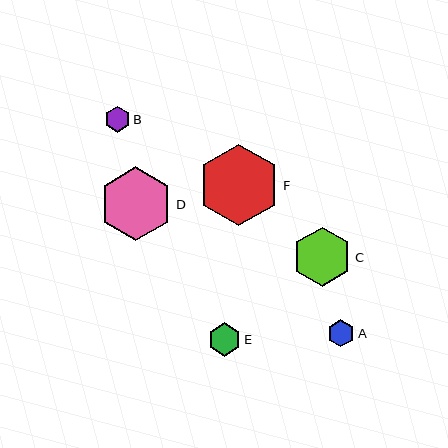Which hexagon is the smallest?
Hexagon B is the smallest with a size of approximately 26 pixels.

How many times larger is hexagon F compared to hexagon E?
Hexagon F is approximately 2.5 times the size of hexagon E.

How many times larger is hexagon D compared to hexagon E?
Hexagon D is approximately 2.2 times the size of hexagon E.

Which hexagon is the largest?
Hexagon F is the largest with a size of approximately 82 pixels.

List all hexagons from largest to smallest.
From largest to smallest: F, D, C, E, A, B.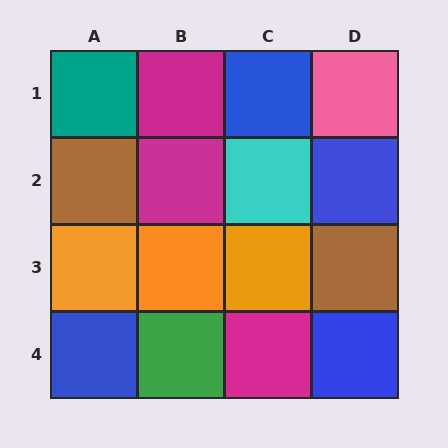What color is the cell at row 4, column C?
Magenta.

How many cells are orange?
3 cells are orange.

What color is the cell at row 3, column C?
Orange.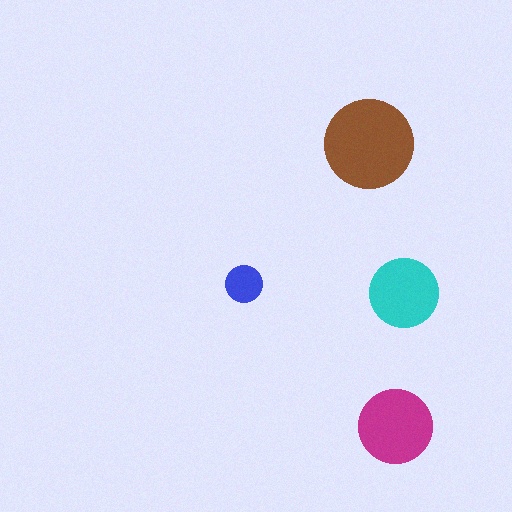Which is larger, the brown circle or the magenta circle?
The brown one.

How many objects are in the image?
There are 4 objects in the image.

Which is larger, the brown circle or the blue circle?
The brown one.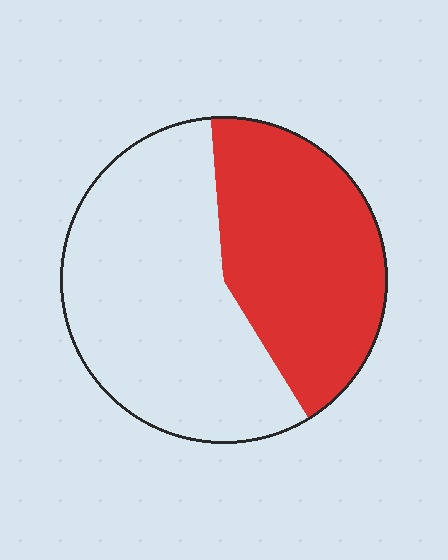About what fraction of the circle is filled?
About two fifths (2/5).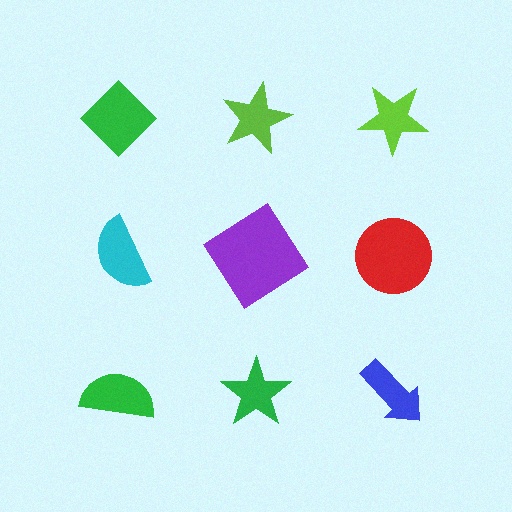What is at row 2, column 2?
A purple diamond.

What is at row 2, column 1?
A cyan semicircle.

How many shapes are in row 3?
3 shapes.